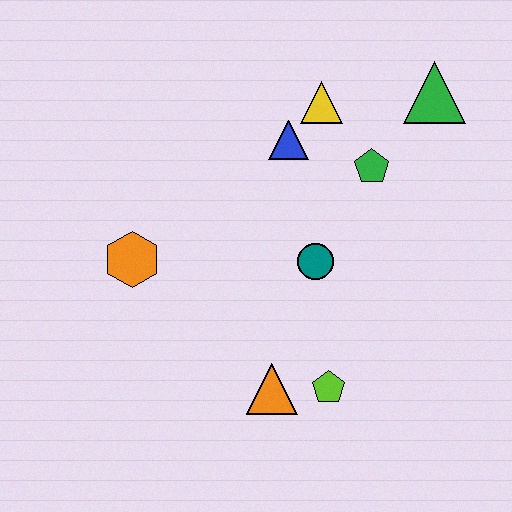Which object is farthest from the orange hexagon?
The green triangle is farthest from the orange hexagon.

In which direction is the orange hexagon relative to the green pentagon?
The orange hexagon is to the left of the green pentagon.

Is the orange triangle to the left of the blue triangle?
Yes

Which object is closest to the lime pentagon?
The orange triangle is closest to the lime pentagon.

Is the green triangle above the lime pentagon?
Yes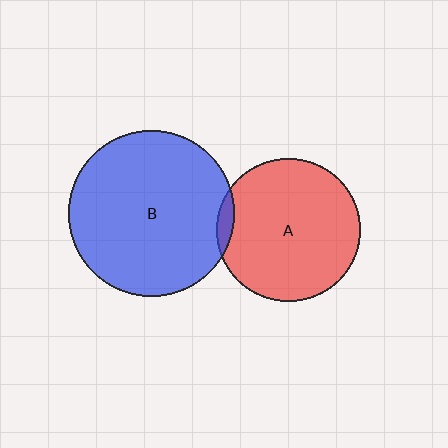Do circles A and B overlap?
Yes.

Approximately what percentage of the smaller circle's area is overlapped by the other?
Approximately 5%.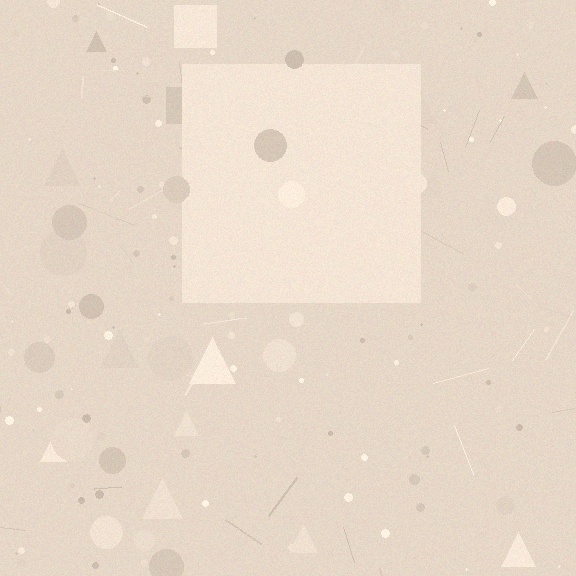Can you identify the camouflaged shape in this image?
The camouflaged shape is a square.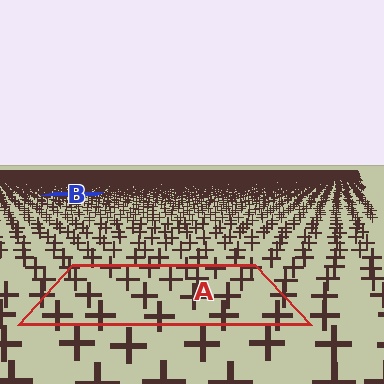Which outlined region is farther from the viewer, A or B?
Region B is farther from the viewer — the texture elements inside it appear smaller and more densely packed.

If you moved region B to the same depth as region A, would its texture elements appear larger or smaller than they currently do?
They would appear larger. At a closer depth, the same texture elements are projected at a bigger on-screen size.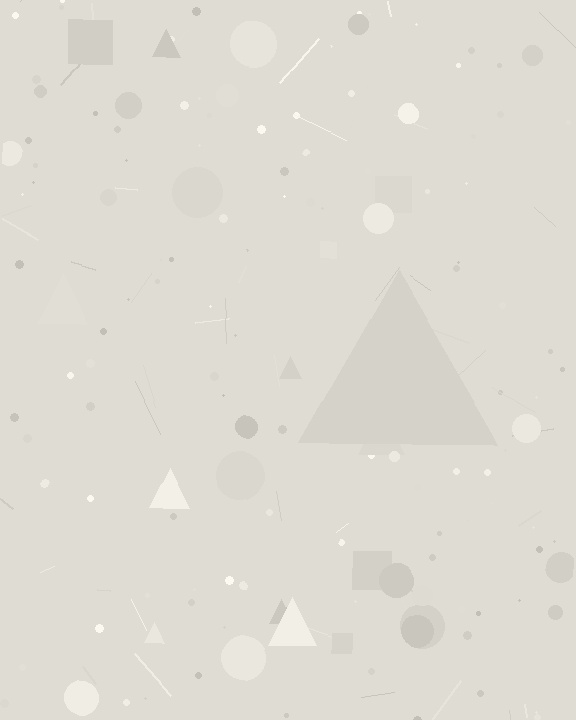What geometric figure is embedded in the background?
A triangle is embedded in the background.